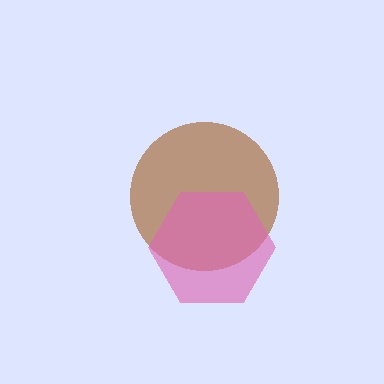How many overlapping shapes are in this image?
There are 2 overlapping shapes in the image.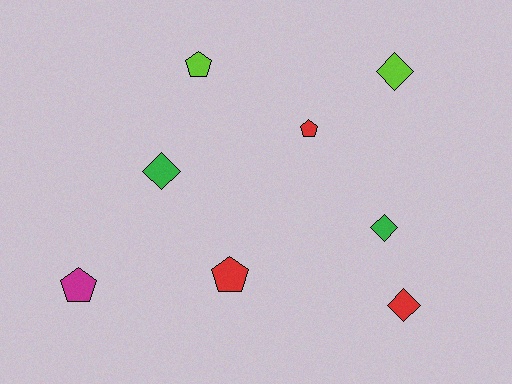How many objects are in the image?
There are 8 objects.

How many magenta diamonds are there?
There are no magenta diamonds.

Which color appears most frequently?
Red, with 3 objects.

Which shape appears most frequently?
Diamond, with 4 objects.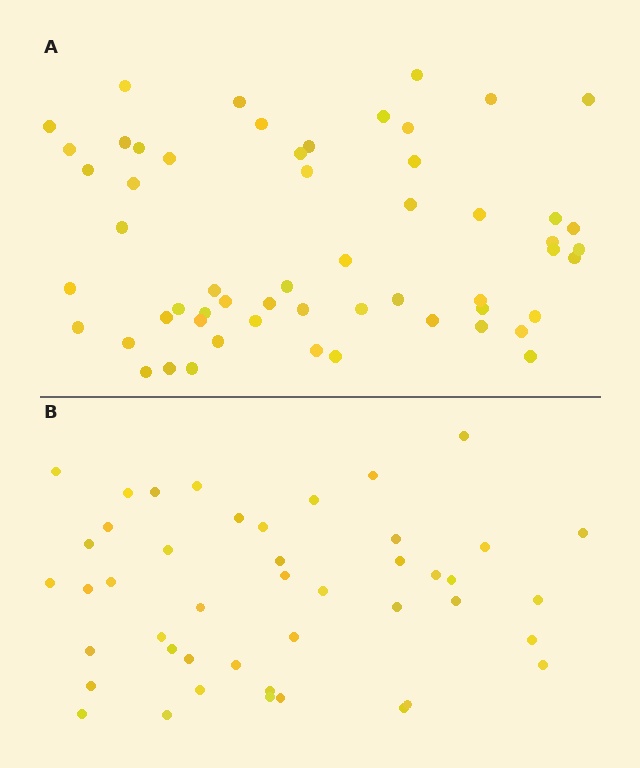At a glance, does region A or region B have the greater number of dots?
Region A (the top region) has more dots.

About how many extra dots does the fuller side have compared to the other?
Region A has roughly 12 or so more dots than region B.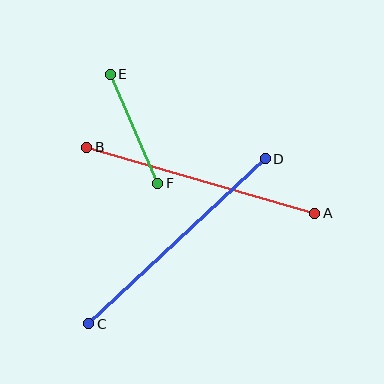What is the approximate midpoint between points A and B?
The midpoint is at approximately (201, 180) pixels.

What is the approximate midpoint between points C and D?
The midpoint is at approximately (177, 241) pixels.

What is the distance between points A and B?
The distance is approximately 237 pixels.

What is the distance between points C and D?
The distance is approximately 242 pixels.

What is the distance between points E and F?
The distance is approximately 119 pixels.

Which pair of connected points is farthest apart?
Points C and D are farthest apart.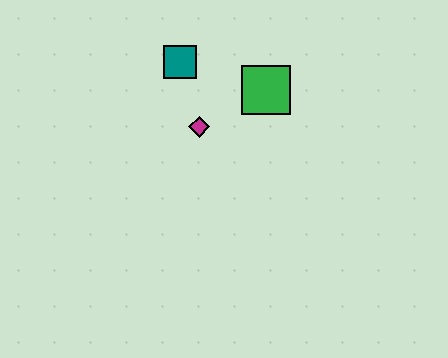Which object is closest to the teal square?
The magenta diamond is closest to the teal square.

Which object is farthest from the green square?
The teal square is farthest from the green square.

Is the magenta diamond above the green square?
No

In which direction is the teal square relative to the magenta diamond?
The teal square is above the magenta diamond.